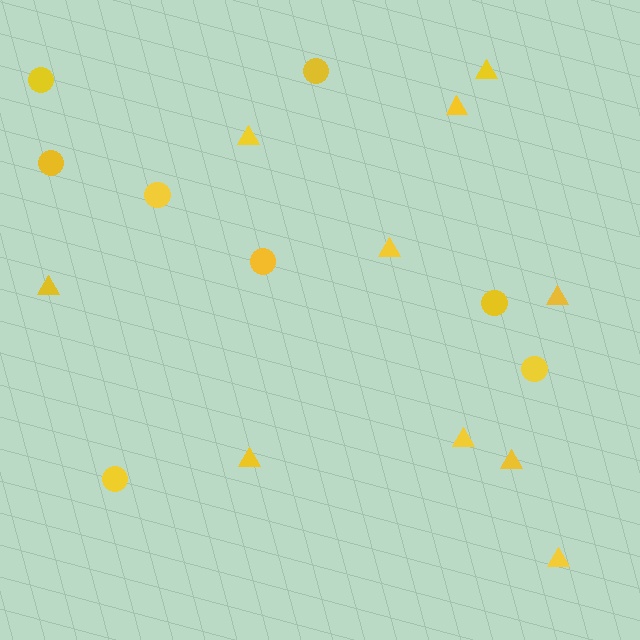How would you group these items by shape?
There are 2 groups: one group of circles (8) and one group of triangles (10).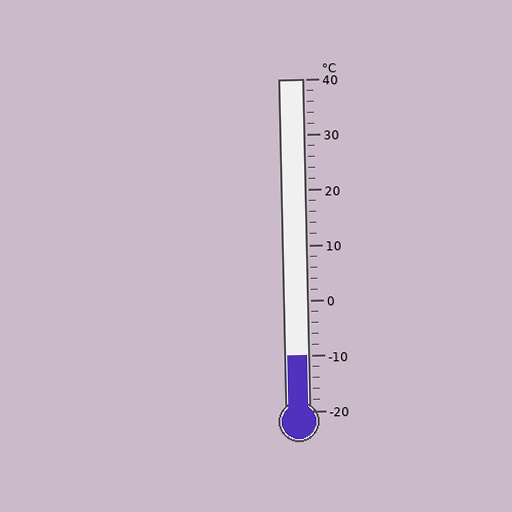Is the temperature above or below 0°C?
The temperature is below 0°C.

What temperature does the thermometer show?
The thermometer shows approximately -10°C.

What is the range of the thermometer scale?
The thermometer scale ranges from -20°C to 40°C.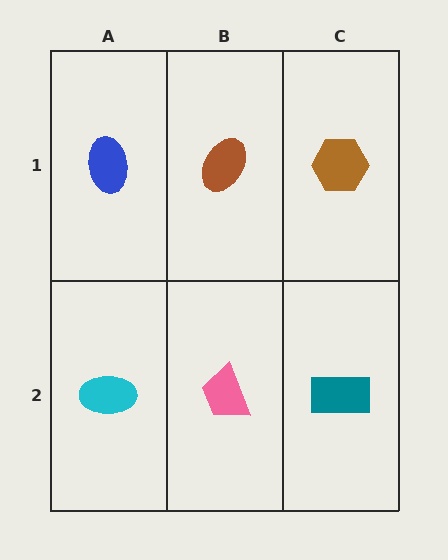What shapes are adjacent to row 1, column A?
A cyan ellipse (row 2, column A), a brown ellipse (row 1, column B).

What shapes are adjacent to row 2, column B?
A brown ellipse (row 1, column B), a cyan ellipse (row 2, column A), a teal rectangle (row 2, column C).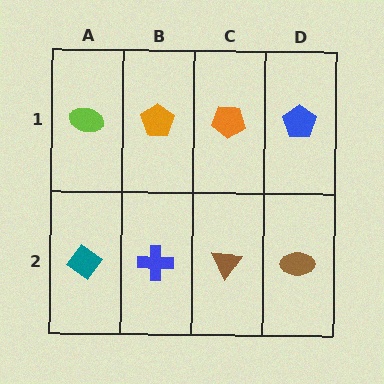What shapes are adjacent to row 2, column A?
A lime ellipse (row 1, column A), a blue cross (row 2, column B).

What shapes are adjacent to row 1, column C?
A brown triangle (row 2, column C), an orange pentagon (row 1, column B), a blue pentagon (row 1, column D).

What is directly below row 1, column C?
A brown triangle.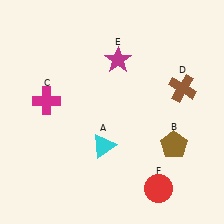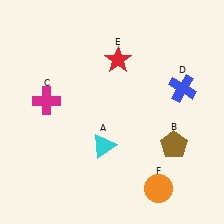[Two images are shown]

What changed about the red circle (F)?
In Image 1, F is red. In Image 2, it changed to orange.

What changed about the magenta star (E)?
In Image 1, E is magenta. In Image 2, it changed to red.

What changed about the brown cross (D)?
In Image 1, D is brown. In Image 2, it changed to blue.